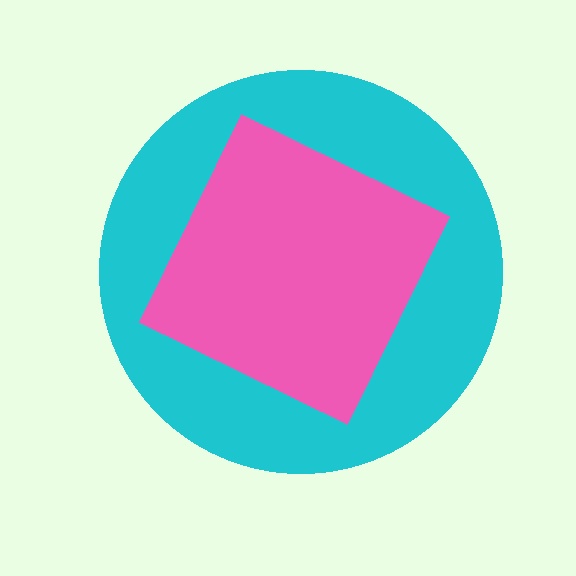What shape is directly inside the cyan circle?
The pink square.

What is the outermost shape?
The cyan circle.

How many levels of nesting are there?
2.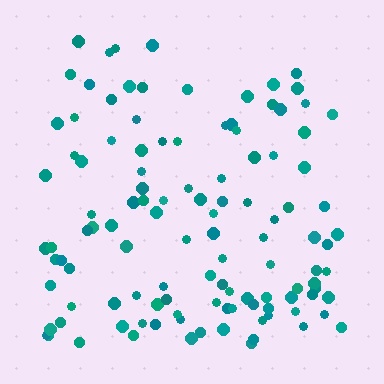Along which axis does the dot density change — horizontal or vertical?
Vertical.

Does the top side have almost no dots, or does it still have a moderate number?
Still a moderate number, just noticeably fewer than the bottom.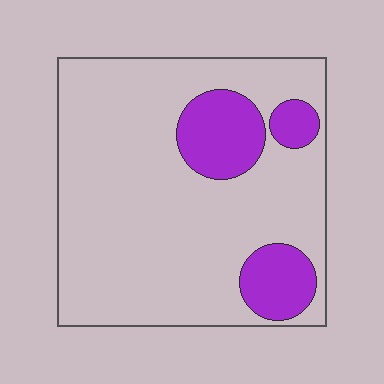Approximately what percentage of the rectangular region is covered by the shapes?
Approximately 20%.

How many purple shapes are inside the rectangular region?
3.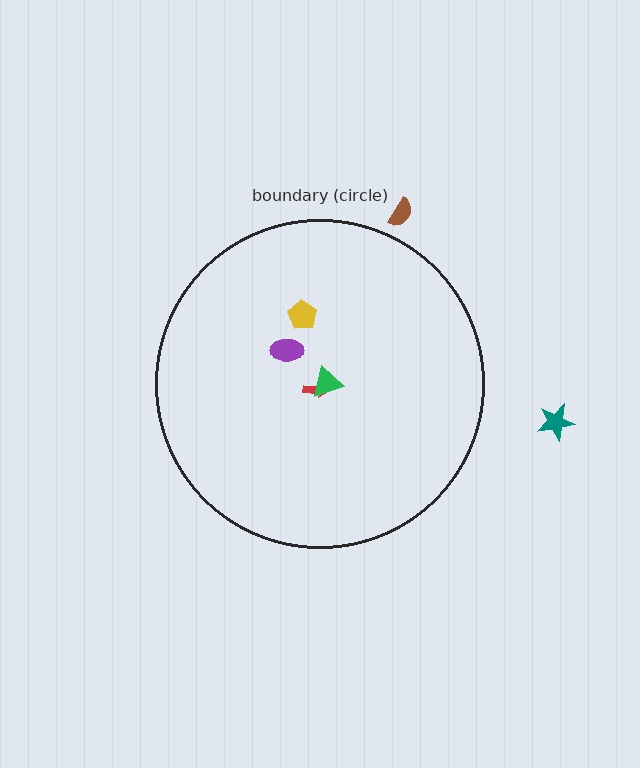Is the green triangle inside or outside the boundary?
Inside.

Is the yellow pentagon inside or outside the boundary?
Inside.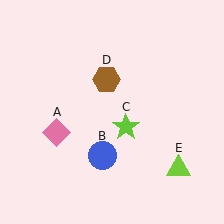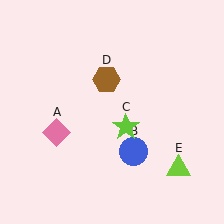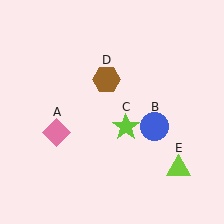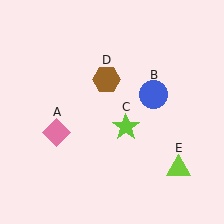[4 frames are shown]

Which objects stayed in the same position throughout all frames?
Pink diamond (object A) and lime star (object C) and brown hexagon (object D) and lime triangle (object E) remained stationary.